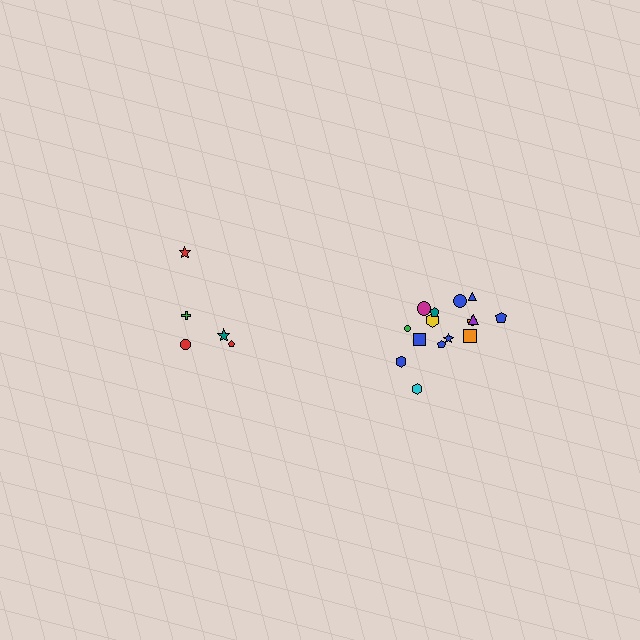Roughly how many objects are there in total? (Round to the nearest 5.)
Roughly 20 objects in total.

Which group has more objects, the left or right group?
The right group.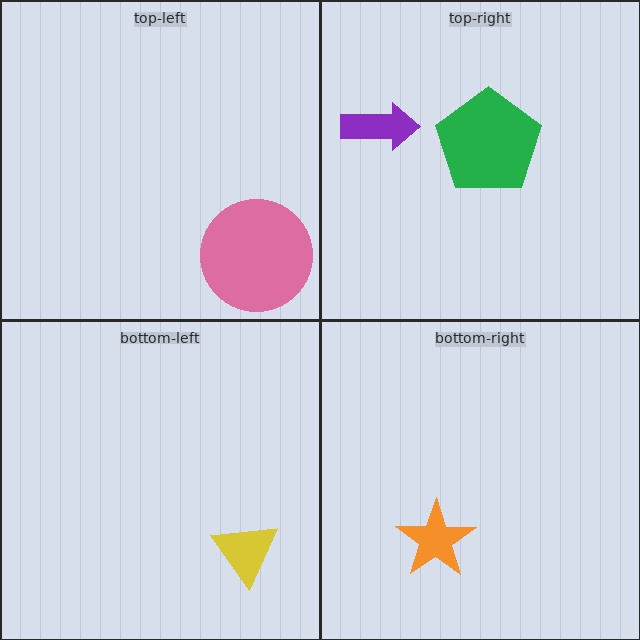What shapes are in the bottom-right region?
The orange star.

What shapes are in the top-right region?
The purple arrow, the green pentagon.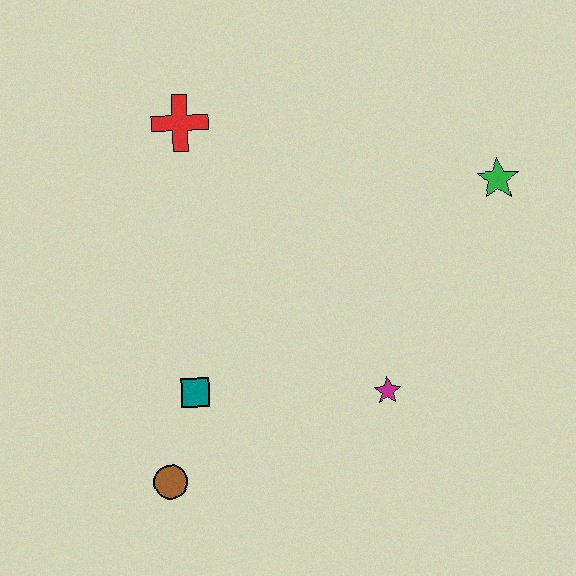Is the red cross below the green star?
No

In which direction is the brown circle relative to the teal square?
The brown circle is below the teal square.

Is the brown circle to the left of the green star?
Yes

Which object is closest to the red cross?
The teal square is closest to the red cross.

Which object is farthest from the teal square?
The green star is farthest from the teal square.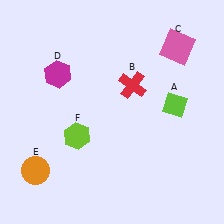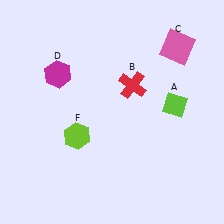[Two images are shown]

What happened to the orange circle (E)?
The orange circle (E) was removed in Image 2. It was in the bottom-left area of Image 1.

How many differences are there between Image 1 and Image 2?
There is 1 difference between the two images.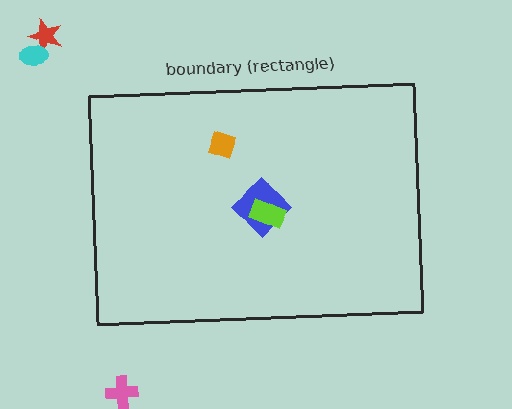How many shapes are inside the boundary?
3 inside, 3 outside.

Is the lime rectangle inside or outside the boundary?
Inside.